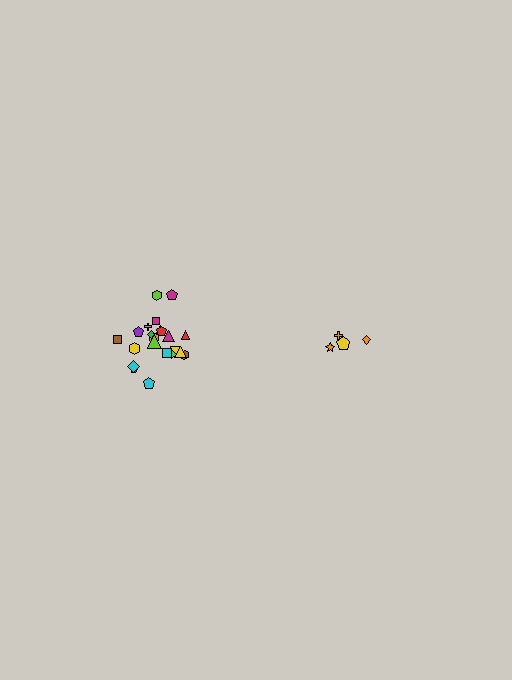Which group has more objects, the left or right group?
The left group.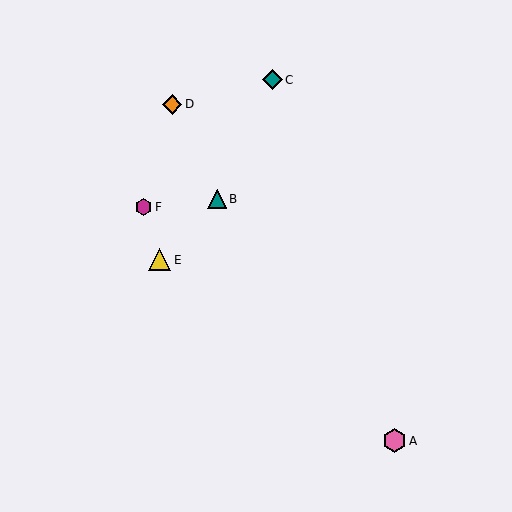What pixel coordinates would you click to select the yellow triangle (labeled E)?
Click at (159, 260) to select the yellow triangle E.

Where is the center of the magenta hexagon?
The center of the magenta hexagon is at (144, 207).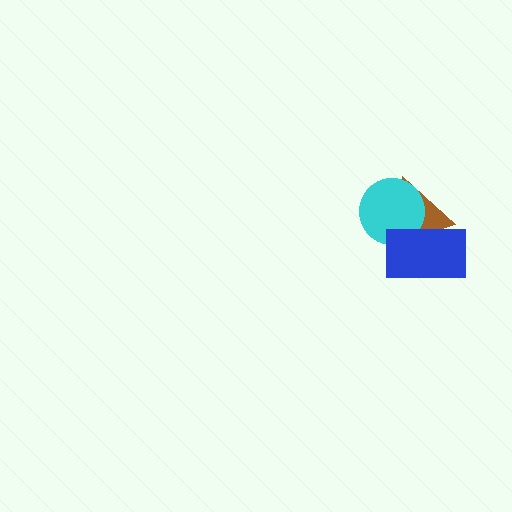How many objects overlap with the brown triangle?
2 objects overlap with the brown triangle.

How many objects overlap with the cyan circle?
2 objects overlap with the cyan circle.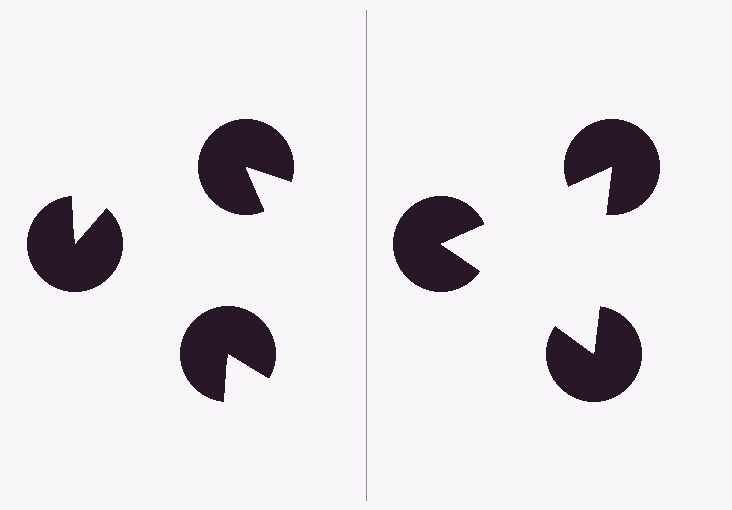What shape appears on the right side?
An illusory triangle.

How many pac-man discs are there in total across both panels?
6 — 3 on each side.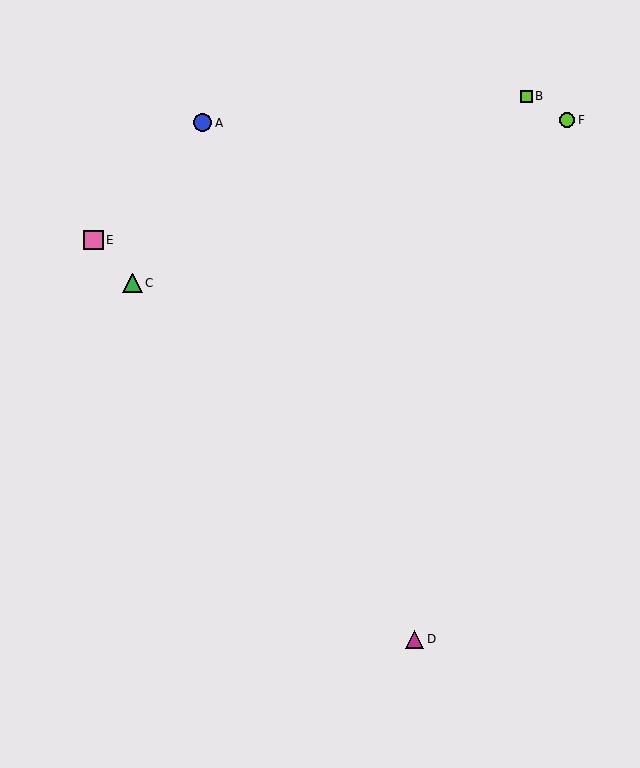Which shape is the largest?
The pink square (labeled E) is the largest.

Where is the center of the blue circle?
The center of the blue circle is at (203, 123).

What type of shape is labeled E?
Shape E is a pink square.